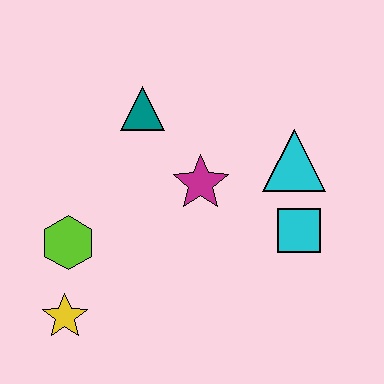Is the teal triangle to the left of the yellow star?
No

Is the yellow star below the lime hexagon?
Yes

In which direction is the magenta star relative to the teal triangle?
The magenta star is below the teal triangle.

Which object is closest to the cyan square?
The cyan triangle is closest to the cyan square.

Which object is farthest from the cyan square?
The yellow star is farthest from the cyan square.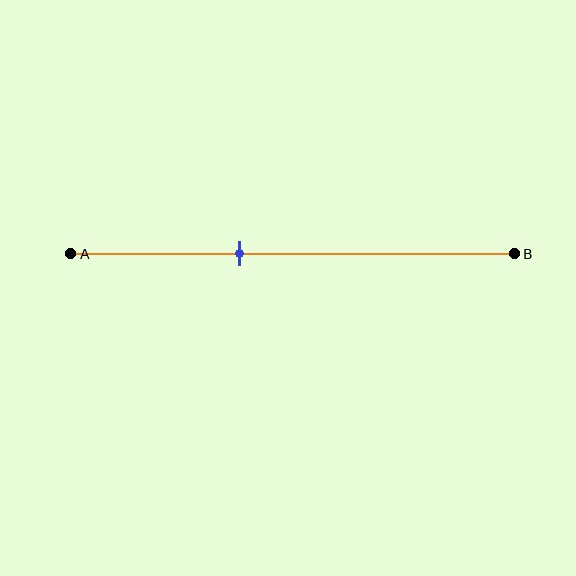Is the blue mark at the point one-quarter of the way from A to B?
No, the mark is at about 40% from A, not at the 25% one-quarter point.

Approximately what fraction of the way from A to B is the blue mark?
The blue mark is approximately 40% of the way from A to B.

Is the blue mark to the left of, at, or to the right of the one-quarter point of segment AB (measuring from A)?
The blue mark is to the right of the one-quarter point of segment AB.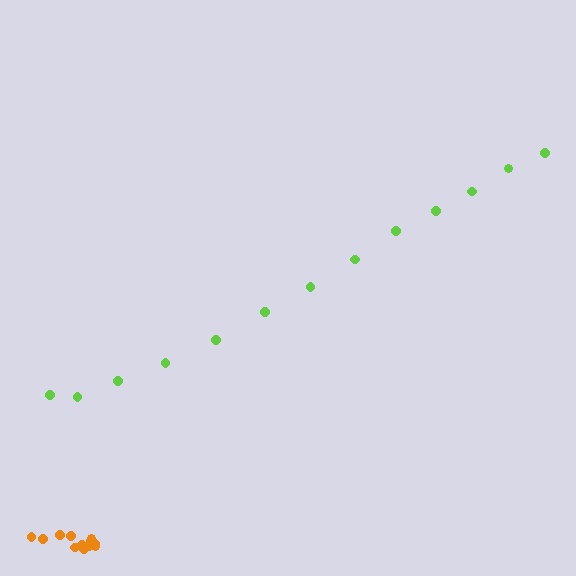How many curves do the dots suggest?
There are 2 distinct paths.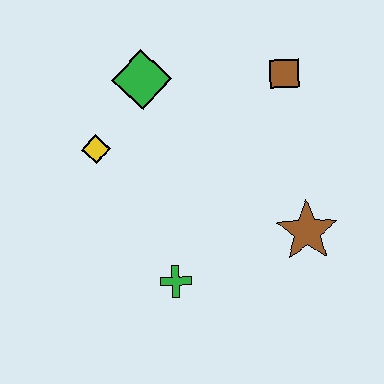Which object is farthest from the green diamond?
The brown star is farthest from the green diamond.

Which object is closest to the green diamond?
The yellow diamond is closest to the green diamond.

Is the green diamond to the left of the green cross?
Yes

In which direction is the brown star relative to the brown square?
The brown star is below the brown square.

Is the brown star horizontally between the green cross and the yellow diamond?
No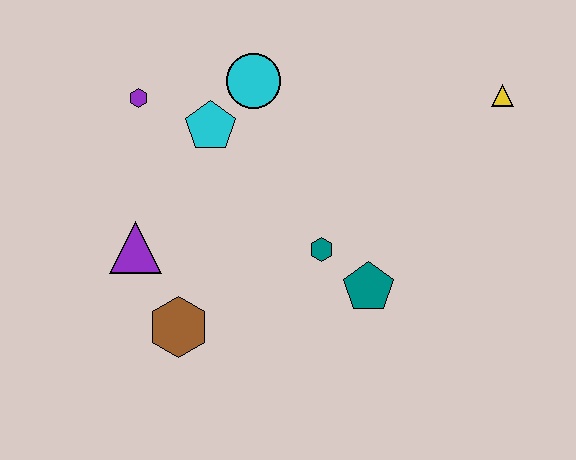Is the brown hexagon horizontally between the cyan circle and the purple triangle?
Yes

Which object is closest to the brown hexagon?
The purple triangle is closest to the brown hexagon.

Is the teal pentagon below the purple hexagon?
Yes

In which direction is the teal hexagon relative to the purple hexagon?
The teal hexagon is to the right of the purple hexagon.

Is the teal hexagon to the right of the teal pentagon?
No